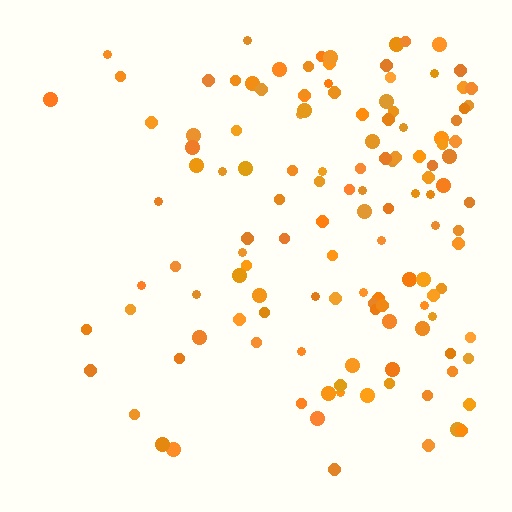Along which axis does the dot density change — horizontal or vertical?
Horizontal.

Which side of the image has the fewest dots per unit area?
The left.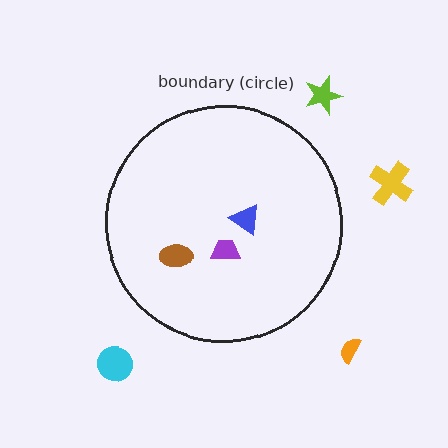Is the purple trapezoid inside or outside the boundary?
Inside.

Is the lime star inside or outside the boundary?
Outside.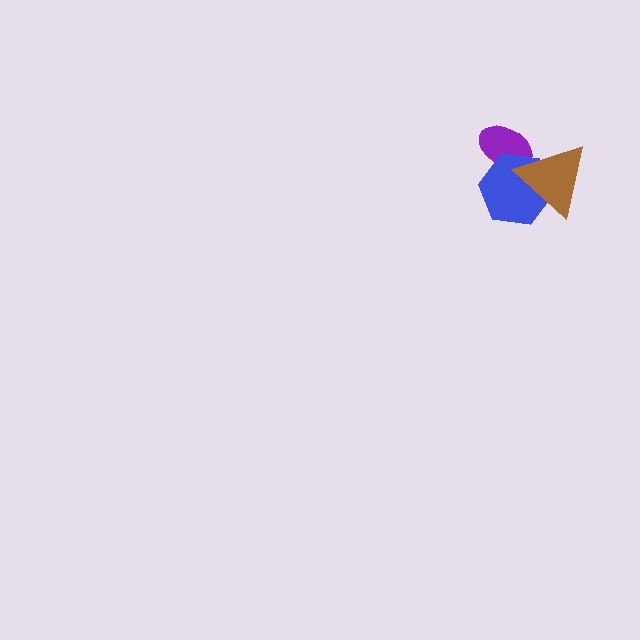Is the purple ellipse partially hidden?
Yes, it is partially covered by another shape.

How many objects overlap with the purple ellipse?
2 objects overlap with the purple ellipse.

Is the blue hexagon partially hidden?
Yes, it is partially covered by another shape.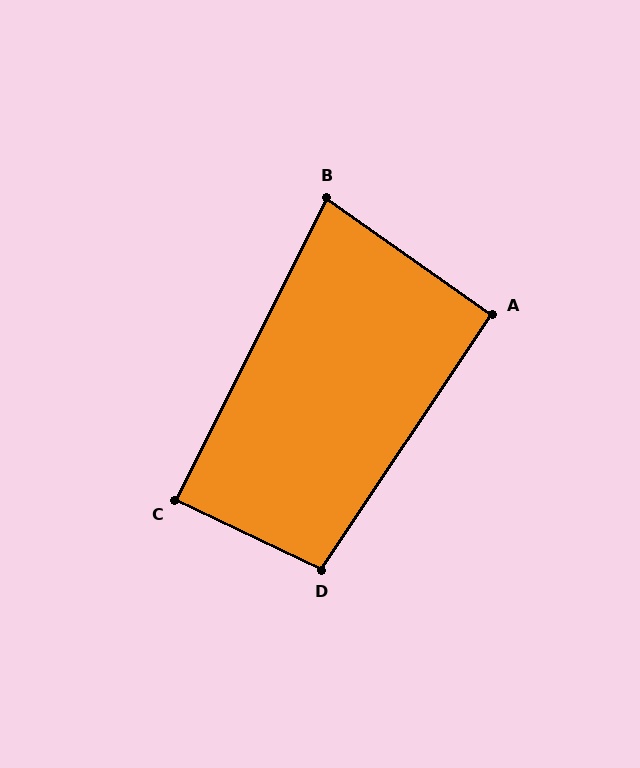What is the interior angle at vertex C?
Approximately 89 degrees (approximately right).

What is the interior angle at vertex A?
Approximately 91 degrees (approximately right).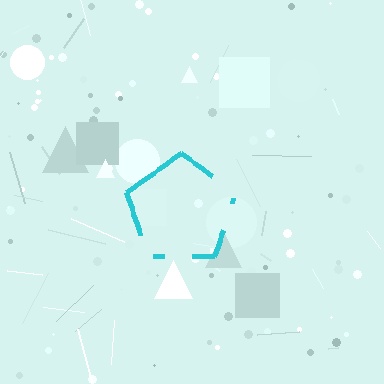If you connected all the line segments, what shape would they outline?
They would outline a pentagon.